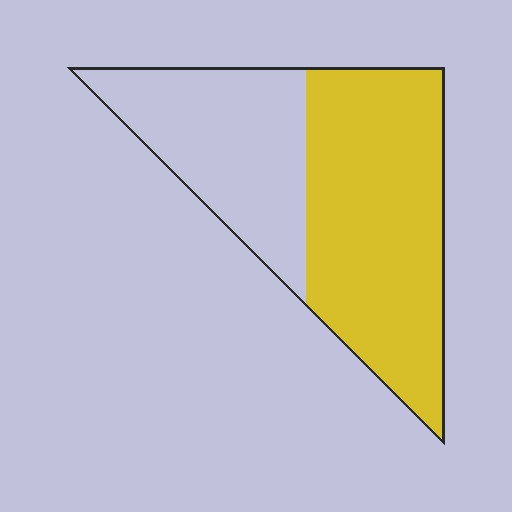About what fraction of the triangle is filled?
About three fifths (3/5).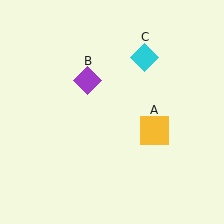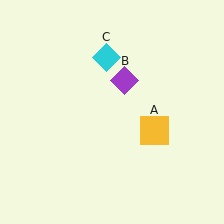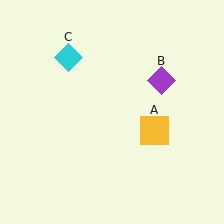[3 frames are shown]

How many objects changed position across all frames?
2 objects changed position: purple diamond (object B), cyan diamond (object C).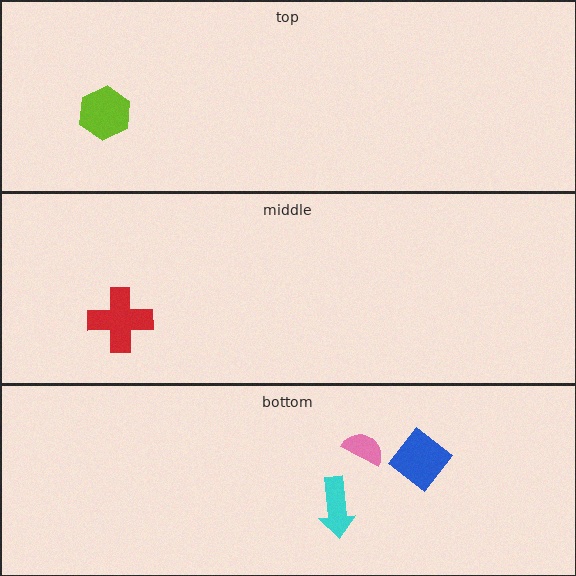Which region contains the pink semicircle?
The bottom region.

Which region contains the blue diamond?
The bottom region.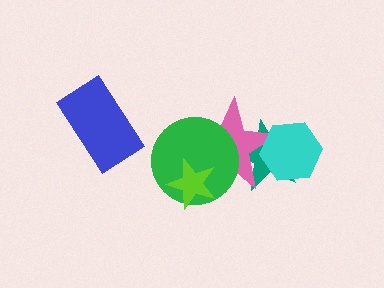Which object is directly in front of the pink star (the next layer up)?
The green circle is directly in front of the pink star.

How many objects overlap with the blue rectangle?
0 objects overlap with the blue rectangle.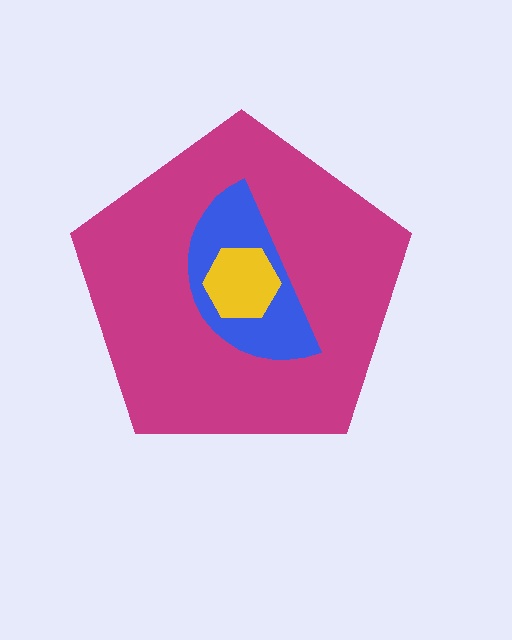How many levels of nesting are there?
3.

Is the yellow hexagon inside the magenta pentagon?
Yes.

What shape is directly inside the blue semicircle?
The yellow hexagon.